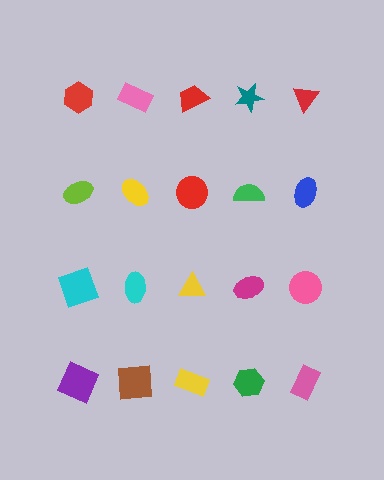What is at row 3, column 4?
A magenta ellipse.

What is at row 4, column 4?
A green hexagon.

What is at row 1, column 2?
A pink rectangle.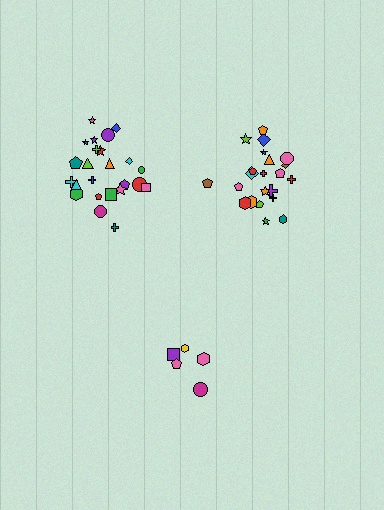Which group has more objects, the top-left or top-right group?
The top-left group.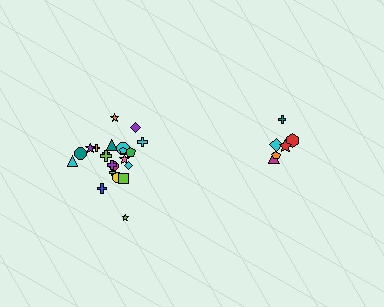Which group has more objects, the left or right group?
The left group.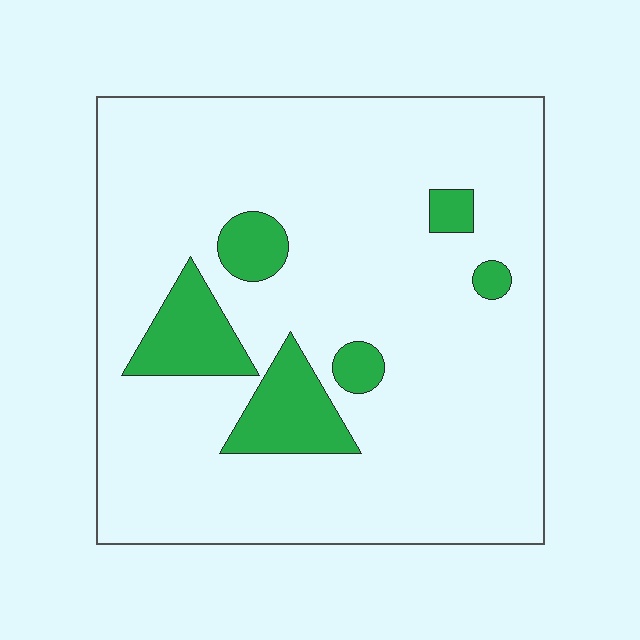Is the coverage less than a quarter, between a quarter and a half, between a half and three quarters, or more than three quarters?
Less than a quarter.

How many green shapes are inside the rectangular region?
6.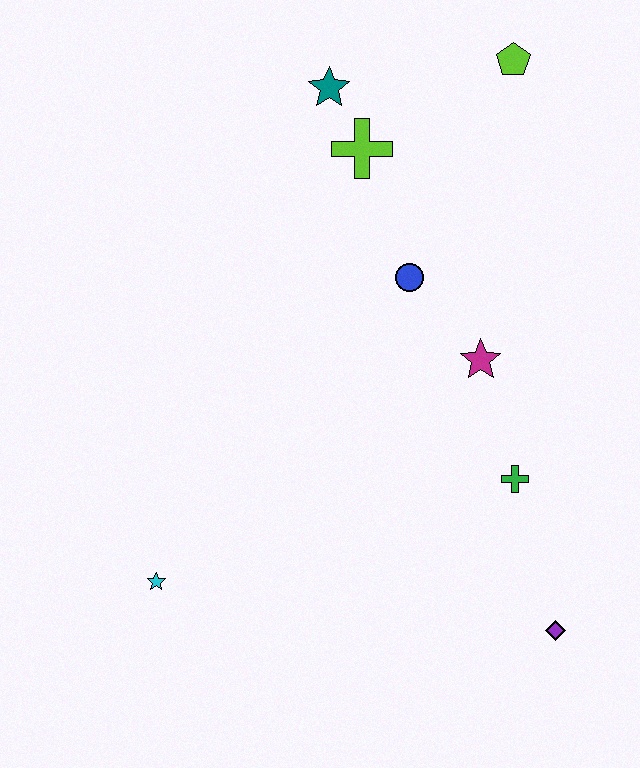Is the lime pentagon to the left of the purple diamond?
Yes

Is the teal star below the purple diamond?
No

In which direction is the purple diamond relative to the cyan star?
The purple diamond is to the right of the cyan star.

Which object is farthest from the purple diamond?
The teal star is farthest from the purple diamond.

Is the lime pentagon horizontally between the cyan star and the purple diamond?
Yes